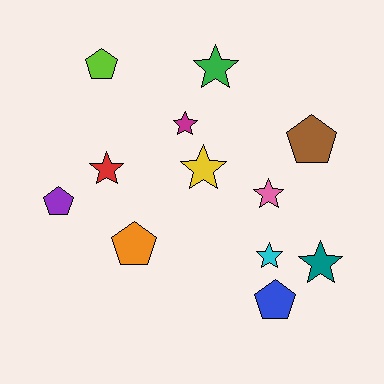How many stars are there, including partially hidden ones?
There are 7 stars.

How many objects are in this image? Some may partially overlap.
There are 12 objects.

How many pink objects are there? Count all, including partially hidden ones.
There is 1 pink object.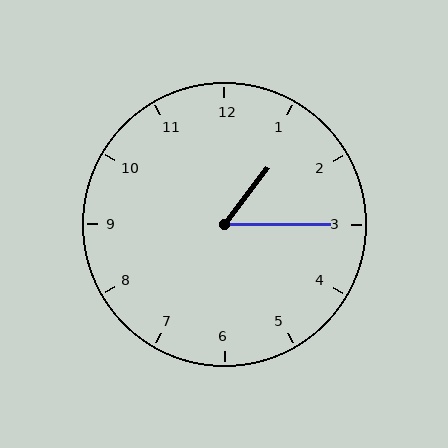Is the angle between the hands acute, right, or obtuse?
It is acute.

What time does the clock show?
1:15.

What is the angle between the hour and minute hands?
Approximately 52 degrees.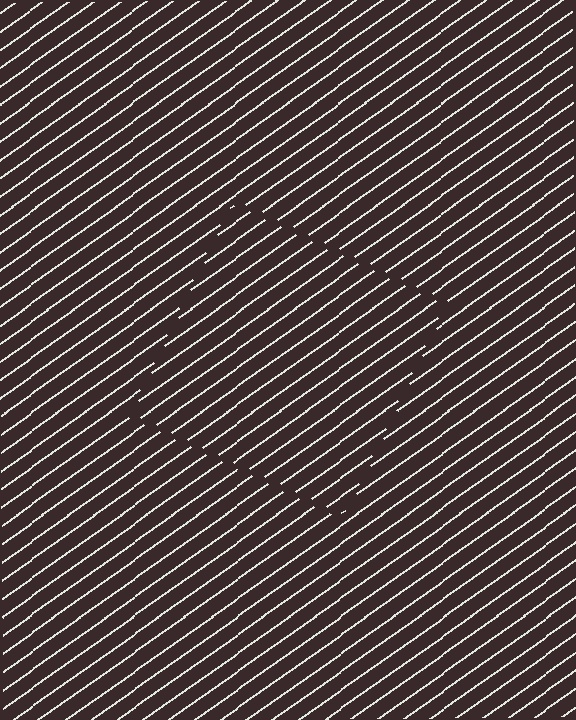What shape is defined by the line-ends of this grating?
An illusory square. The interior of the shape contains the same grating, shifted by half a period — the contour is defined by the phase discontinuity where line-ends from the inner and outer gratings abut.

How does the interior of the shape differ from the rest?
The interior of the shape contains the same grating, shifted by half a period — the contour is defined by the phase discontinuity where line-ends from the inner and outer gratings abut.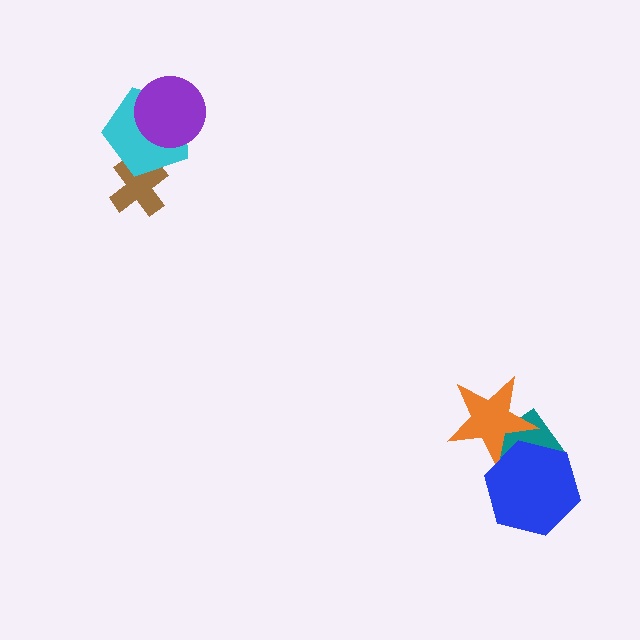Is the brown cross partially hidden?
Yes, it is partially covered by another shape.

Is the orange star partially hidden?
Yes, it is partially covered by another shape.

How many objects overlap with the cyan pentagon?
2 objects overlap with the cyan pentagon.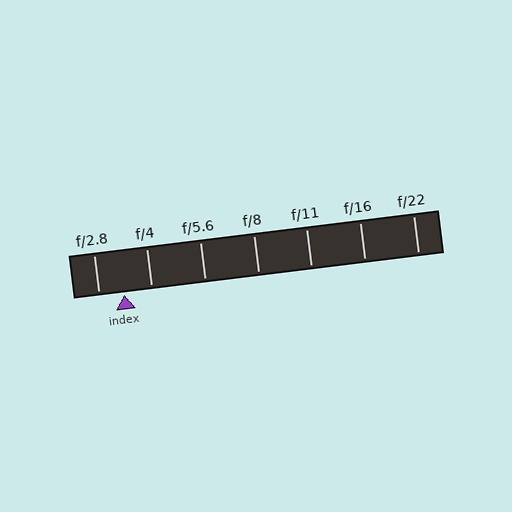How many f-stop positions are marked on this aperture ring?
There are 7 f-stop positions marked.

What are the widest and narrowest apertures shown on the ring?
The widest aperture shown is f/2.8 and the narrowest is f/22.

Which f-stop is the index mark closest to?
The index mark is closest to f/2.8.